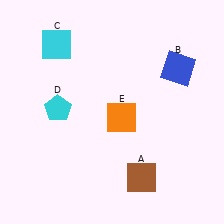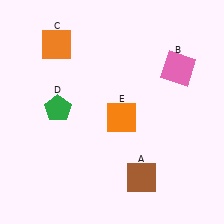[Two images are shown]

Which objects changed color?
B changed from blue to pink. C changed from cyan to orange. D changed from cyan to green.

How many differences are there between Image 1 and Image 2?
There are 3 differences between the two images.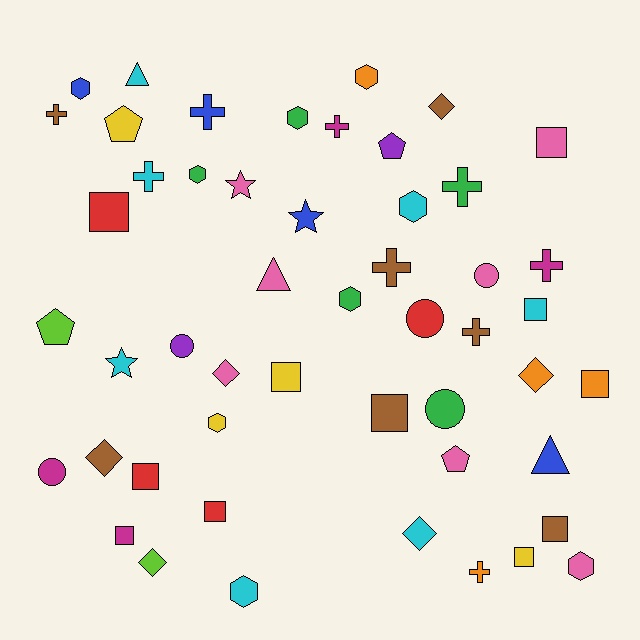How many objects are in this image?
There are 50 objects.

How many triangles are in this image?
There are 3 triangles.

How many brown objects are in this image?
There are 7 brown objects.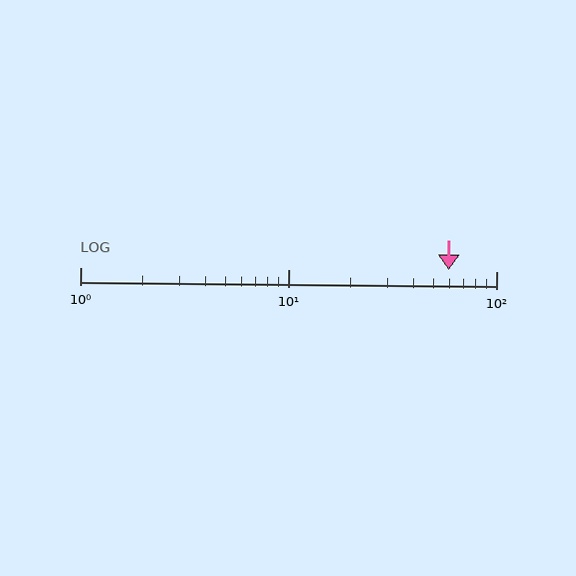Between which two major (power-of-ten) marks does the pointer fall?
The pointer is between 10 and 100.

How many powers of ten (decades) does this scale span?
The scale spans 2 decades, from 1 to 100.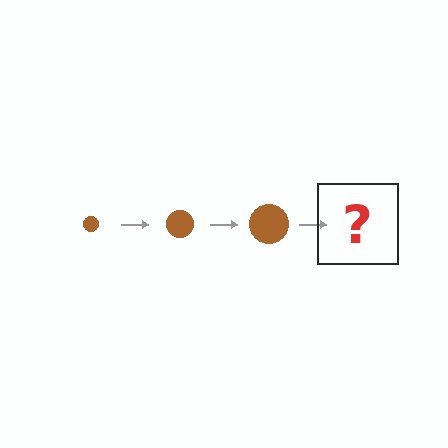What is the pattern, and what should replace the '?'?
The pattern is that the circle gets progressively larger each step. The '?' should be a brown circle, larger than the previous one.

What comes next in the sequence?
The next element should be a brown circle, larger than the previous one.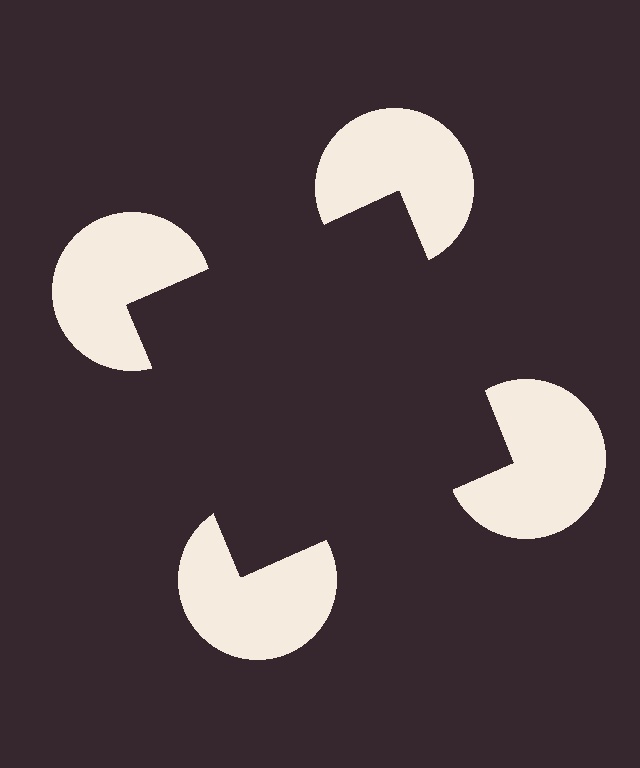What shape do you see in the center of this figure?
An illusory square — its edges are inferred from the aligned wedge cuts in the pac-man discs, not physically drawn.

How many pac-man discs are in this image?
There are 4 — one at each vertex of the illusory square.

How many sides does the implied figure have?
4 sides.